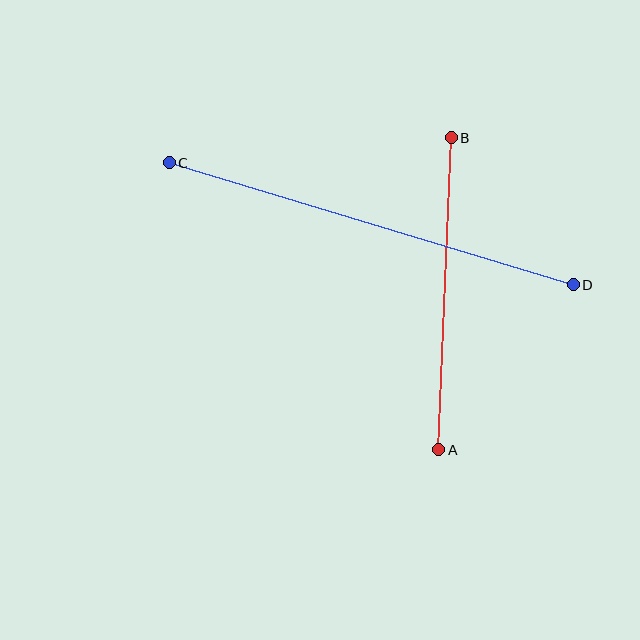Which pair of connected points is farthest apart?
Points C and D are farthest apart.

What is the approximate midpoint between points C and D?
The midpoint is at approximately (371, 224) pixels.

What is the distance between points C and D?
The distance is approximately 422 pixels.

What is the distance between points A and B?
The distance is approximately 312 pixels.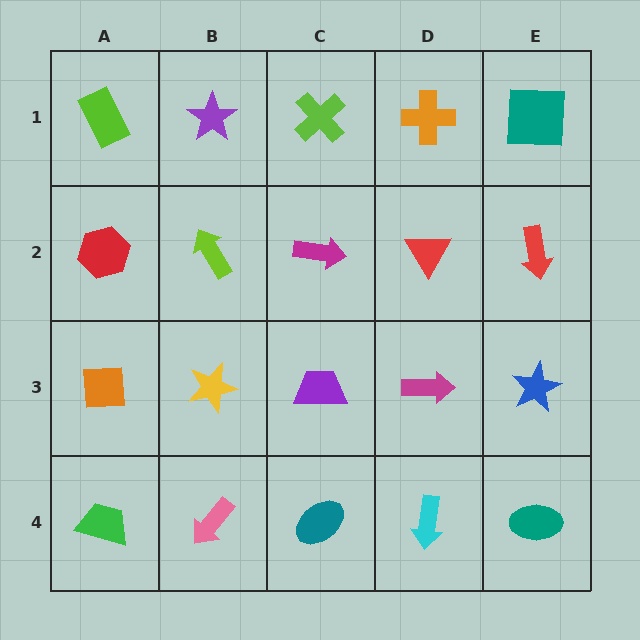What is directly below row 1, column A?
A red hexagon.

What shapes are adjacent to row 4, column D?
A magenta arrow (row 3, column D), a teal ellipse (row 4, column C), a teal ellipse (row 4, column E).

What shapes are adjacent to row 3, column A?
A red hexagon (row 2, column A), a green trapezoid (row 4, column A), a yellow star (row 3, column B).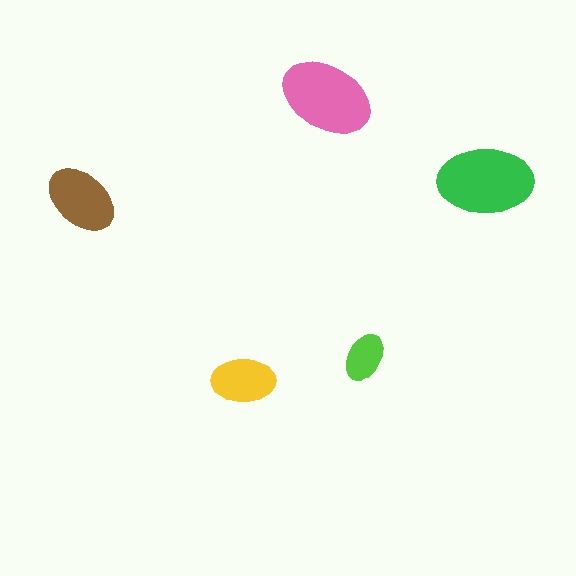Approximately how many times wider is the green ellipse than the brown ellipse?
About 1.5 times wider.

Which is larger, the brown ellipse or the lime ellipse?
The brown one.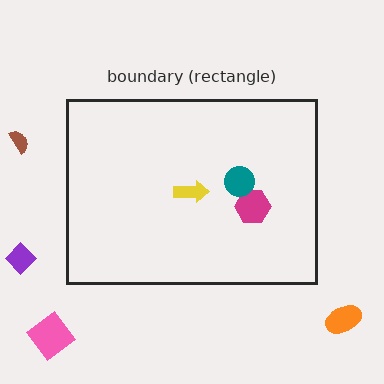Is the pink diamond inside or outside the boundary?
Outside.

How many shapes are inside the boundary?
3 inside, 4 outside.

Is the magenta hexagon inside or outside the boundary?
Inside.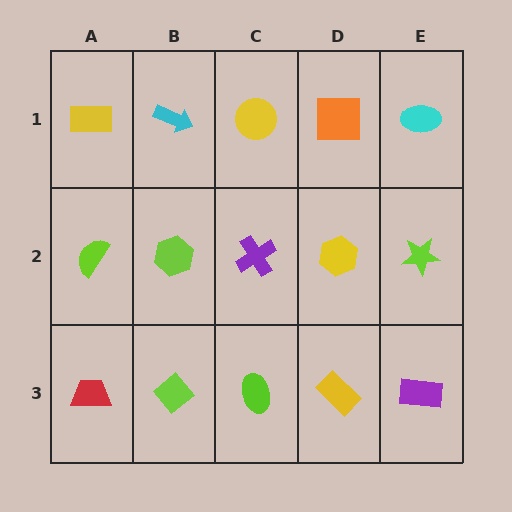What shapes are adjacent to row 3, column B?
A lime hexagon (row 2, column B), a red trapezoid (row 3, column A), a lime ellipse (row 3, column C).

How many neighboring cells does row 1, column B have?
3.